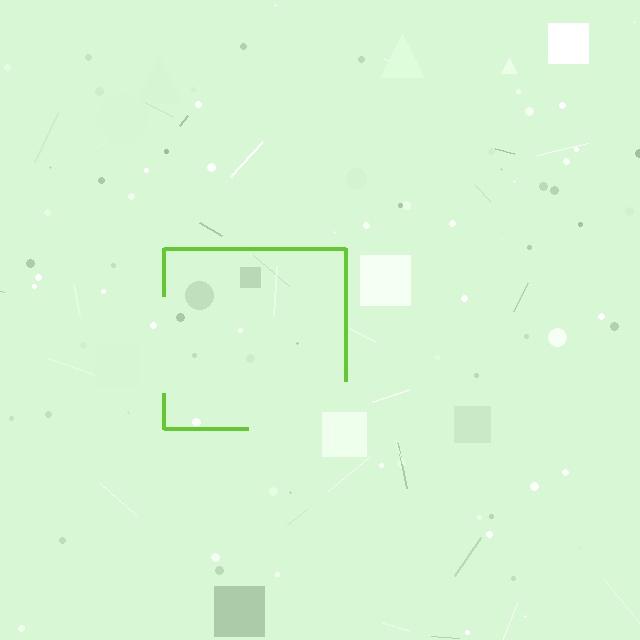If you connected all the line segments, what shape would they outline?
They would outline a square.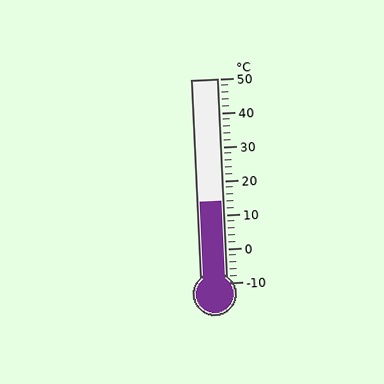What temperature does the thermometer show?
The thermometer shows approximately 14°C.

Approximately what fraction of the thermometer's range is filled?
The thermometer is filled to approximately 40% of its range.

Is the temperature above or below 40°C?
The temperature is below 40°C.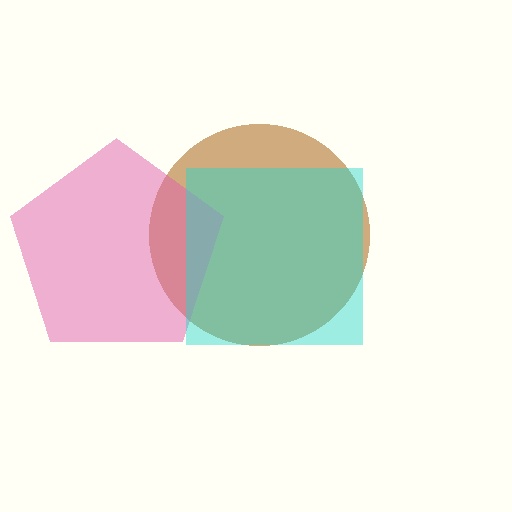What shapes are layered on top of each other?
The layered shapes are: a brown circle, a pink pentagon, a cyan square.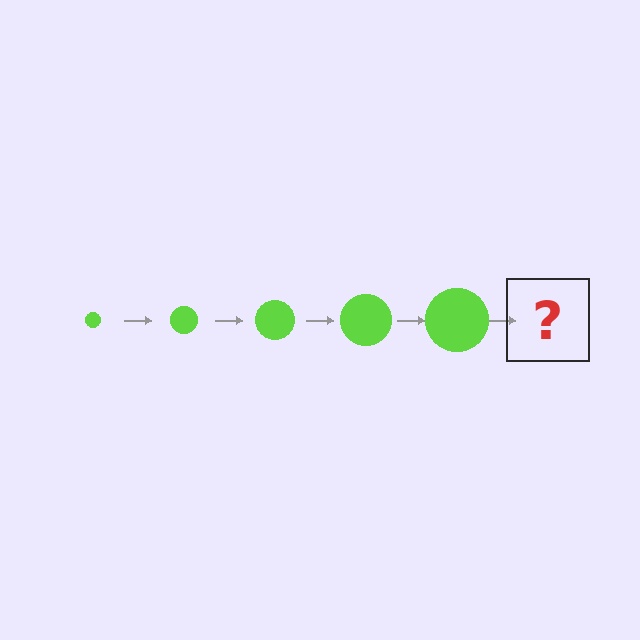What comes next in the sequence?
The next element should be a lime circle, larger than the previous one.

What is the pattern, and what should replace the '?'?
The pattern is that the circle gets progressively larger each step. The '?' should be a lime circle, larger than the previous one.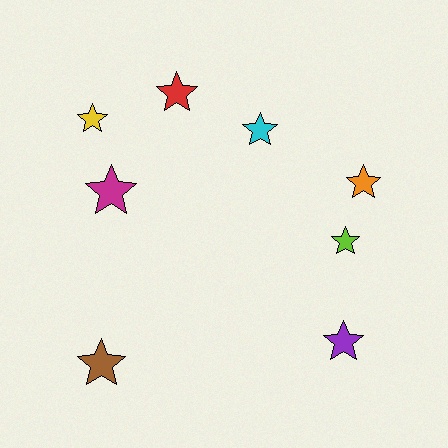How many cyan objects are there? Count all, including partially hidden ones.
There is 1 cyan object.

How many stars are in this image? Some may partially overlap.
There are 8 stars.